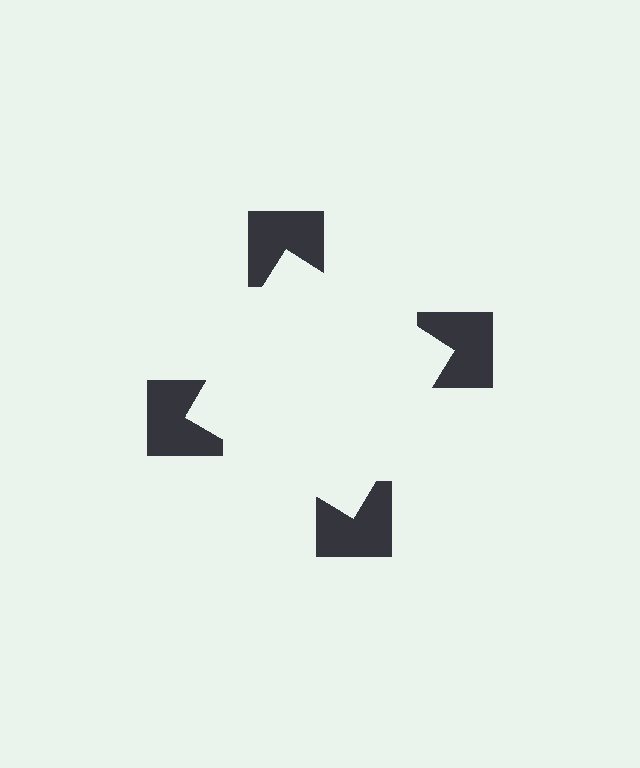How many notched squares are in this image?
There are 4 — one at each vertex of the illusory square.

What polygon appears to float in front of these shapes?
An illusory square — its edges are inferred from the aligned wedge cuts in the notched squares, not physically drawn.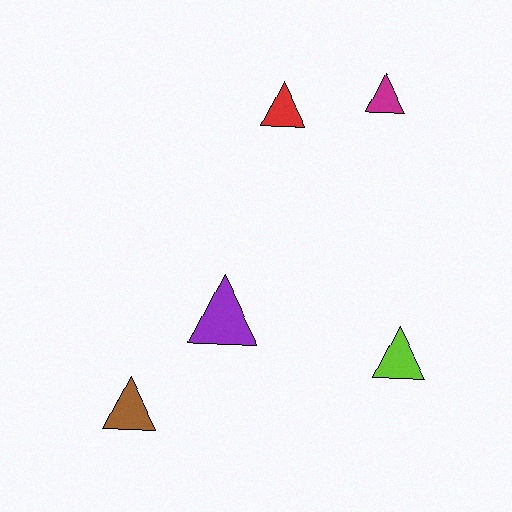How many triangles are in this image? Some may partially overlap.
There are 5 triangles.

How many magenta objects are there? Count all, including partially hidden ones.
There is 1 magenta object.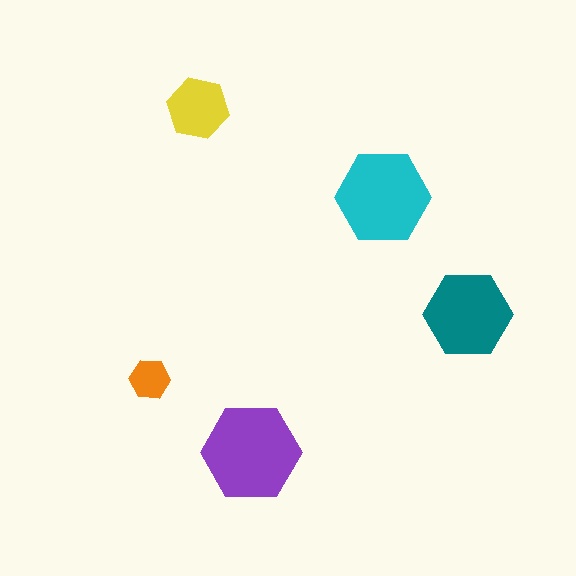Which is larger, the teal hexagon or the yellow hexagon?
The teal one.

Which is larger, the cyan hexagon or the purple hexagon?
The purple one.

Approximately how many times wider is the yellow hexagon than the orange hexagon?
About 1.5 times wider.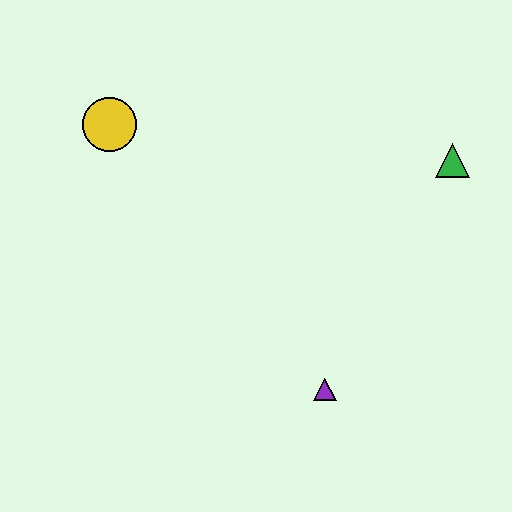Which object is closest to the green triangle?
The purple triangle is closest to the green triangle.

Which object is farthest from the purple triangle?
The yellow circle is farthest from the purple triangle.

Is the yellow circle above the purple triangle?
Yes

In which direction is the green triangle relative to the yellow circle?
The green triangle is to the right of the yellow circle.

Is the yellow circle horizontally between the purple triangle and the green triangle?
No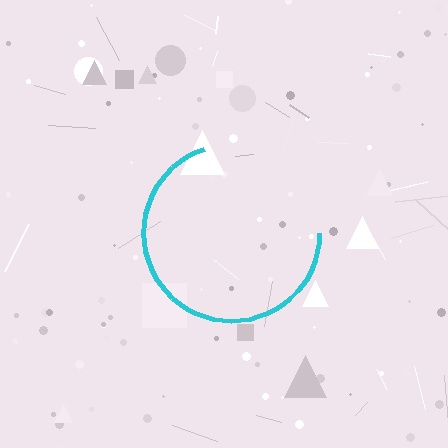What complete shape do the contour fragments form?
The contour fragments form a circle.